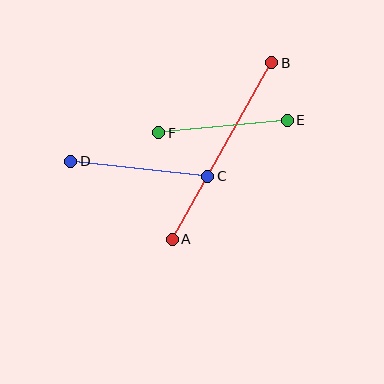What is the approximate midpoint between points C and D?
The midpoint is at approximately (139, 169) pixels.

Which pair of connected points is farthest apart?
Points A and B are farthest apart.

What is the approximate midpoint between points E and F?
The midpoint is at approximately (223, 127) pixels.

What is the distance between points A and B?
The distance is approximately 203 pixels.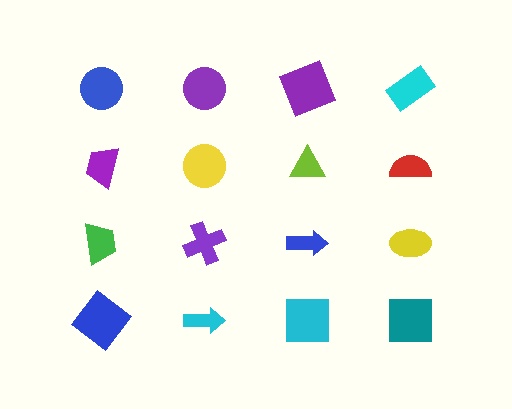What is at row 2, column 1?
A purple trapezoid.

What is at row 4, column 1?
A blue diamond.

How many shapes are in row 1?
4 shapes.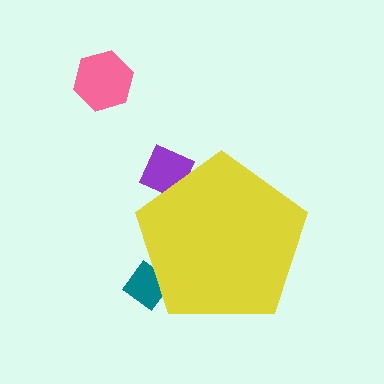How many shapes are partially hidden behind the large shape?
2 shapes are partially hidden.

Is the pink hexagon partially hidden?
No, the pink hexagon is fully visible.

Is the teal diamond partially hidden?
Yes, the teal diamond is partially hidden behind the yellow pentagon.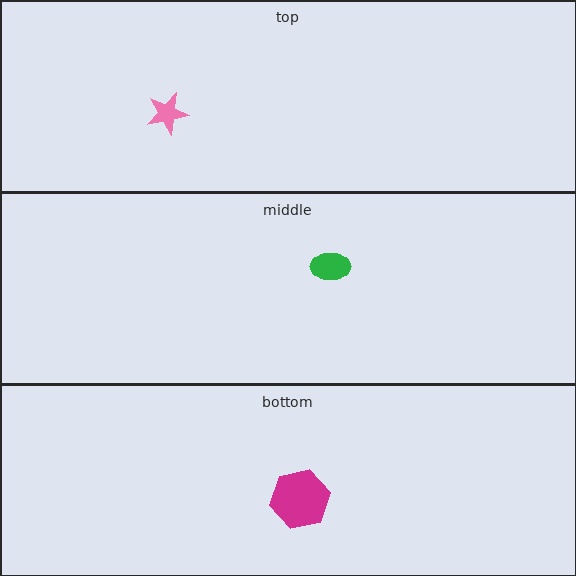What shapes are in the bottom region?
The magenta hexagon.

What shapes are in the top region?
The pink star.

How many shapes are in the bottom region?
1.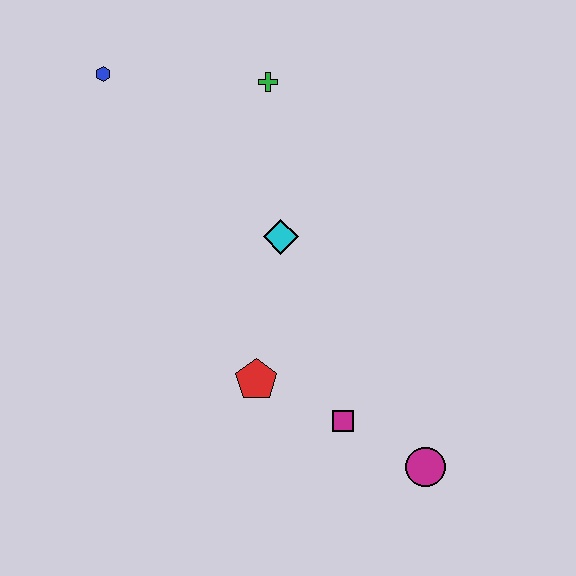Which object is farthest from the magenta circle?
The blue hexagon is farthest from the magenta circle.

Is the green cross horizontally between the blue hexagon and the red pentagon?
No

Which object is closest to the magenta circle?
The magenta square is closest to the magenta circle.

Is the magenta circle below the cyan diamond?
Yes